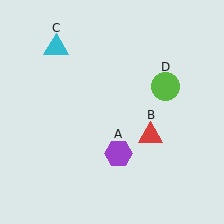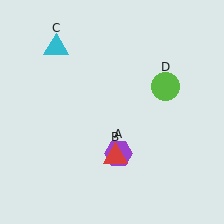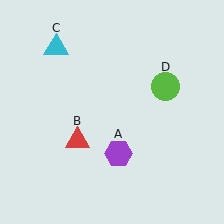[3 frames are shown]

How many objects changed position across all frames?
1 object changed position: red triangle (object B).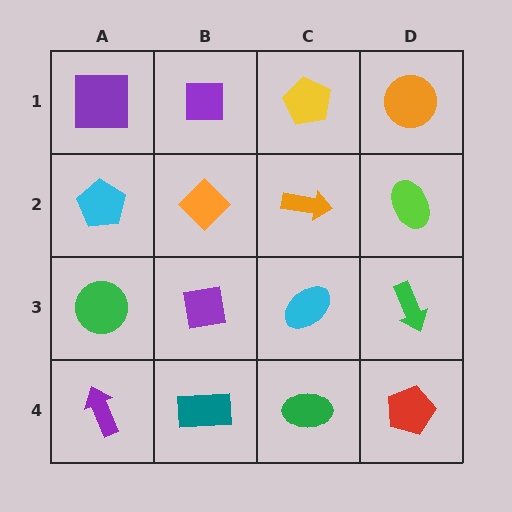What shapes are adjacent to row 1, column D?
A lime ellipse (row 2, column D), a yellow pentagon (row 1, column C).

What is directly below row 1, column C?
An orange arrow.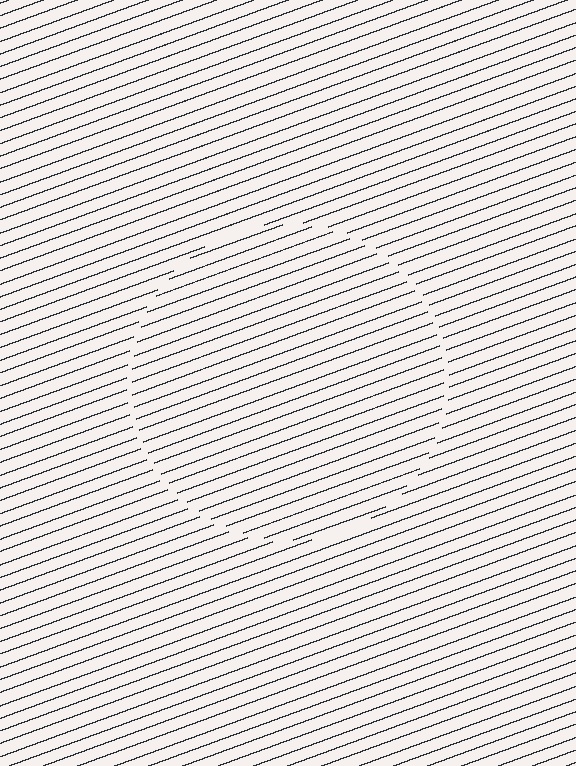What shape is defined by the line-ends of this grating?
An illusory circle. The interior of the shape contains the same grating, shifted by half a period — the contour is defined by the phase discontinuity where line-ends from the inner and outer gratings abut.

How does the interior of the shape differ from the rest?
The interior of the shape contains the same grating, shifted by half a period — the contour is defined by the phase discontinuity where line-ends from the inner and outer gratings abut.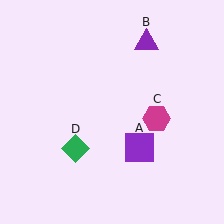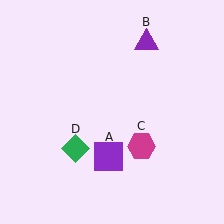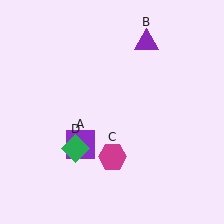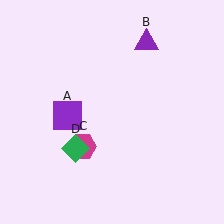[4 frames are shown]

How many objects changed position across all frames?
2 objects changed position: purple square (object A), magenta hexagon (object C).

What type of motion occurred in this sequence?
The purple square (object A), magenta hexagon (object C) rotated clockwise around the center of the scene.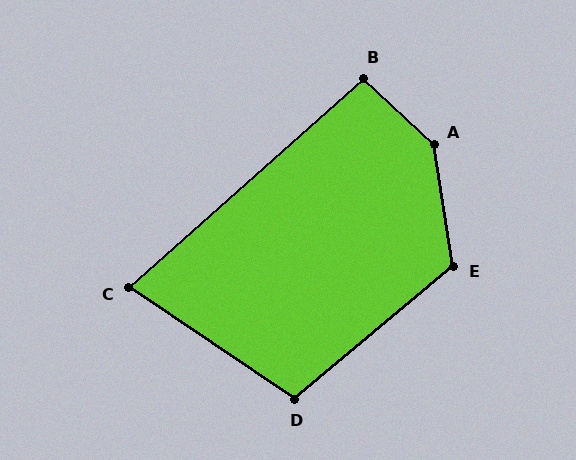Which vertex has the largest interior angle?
A, at approximately 142 degrees.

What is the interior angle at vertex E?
Approximately 121 degrees (obtuse).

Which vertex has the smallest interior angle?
C, at approximately 76 degrees.